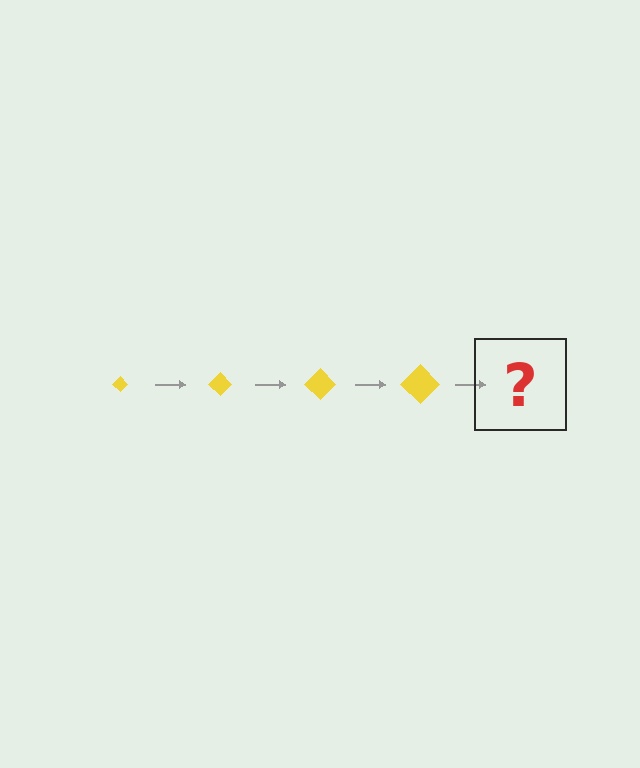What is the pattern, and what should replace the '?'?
The pattern is that the diamond gets progressively larger each step. The '?' should be a yellow diamond, larger than the previous one.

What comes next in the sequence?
The next element should be a yellow diamond, larger than the previous one.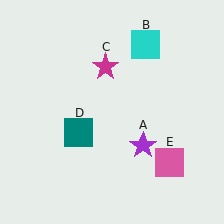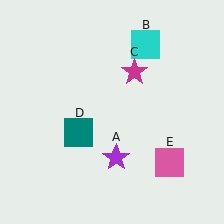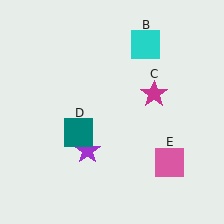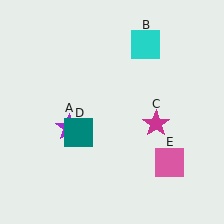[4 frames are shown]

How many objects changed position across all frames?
2 objects changed position: purple star (object A), magenta star (object C).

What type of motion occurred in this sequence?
The purple star (object A), magenta star (object C) rotated clockwise around the center of the scene.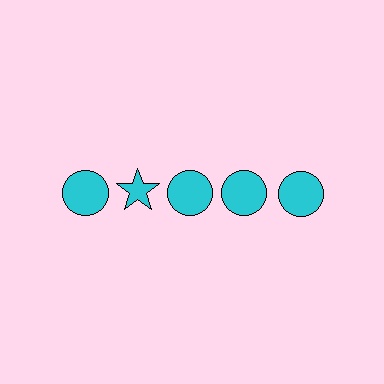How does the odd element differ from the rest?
It has a different shape: star instead of circle.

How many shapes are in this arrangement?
There are 5 shapes arranged in a grid pattern.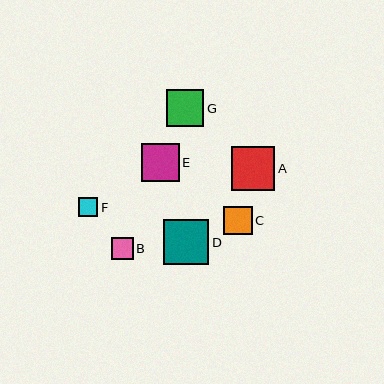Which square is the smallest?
Square F is the smallest with a size of approximately 20 pixels.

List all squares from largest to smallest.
From largest to smallest: D, A, E, G, C, B, F.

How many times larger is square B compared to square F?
Square B is approximately 1.1 times the size of square F.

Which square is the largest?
Square D is the largest with a size of approximately 45 pixels.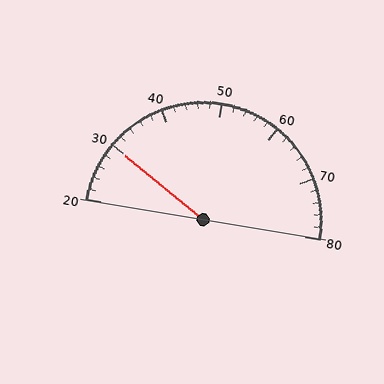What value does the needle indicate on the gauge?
The needle indicates approximately 30.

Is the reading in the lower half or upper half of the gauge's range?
The reading is in the lower half of the range (20 to 80).